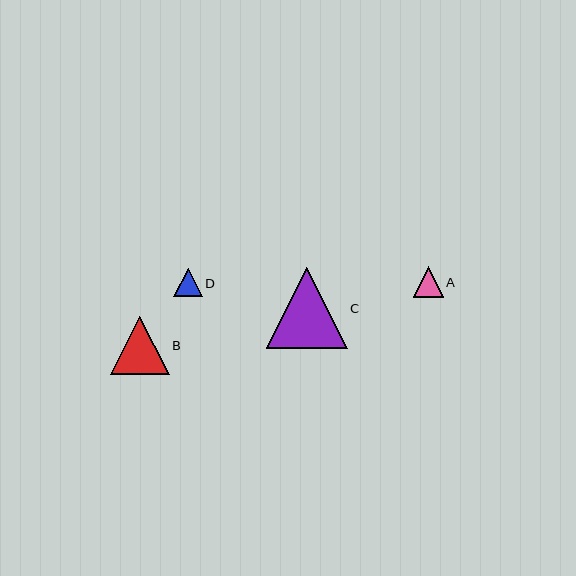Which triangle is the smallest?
Triangle D is the smallest with a size of approximately 28 pixels.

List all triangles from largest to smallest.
From largest to smallest: C, B, A, D.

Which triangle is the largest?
Triangle C is the largest with a size of approximately 81 pixels.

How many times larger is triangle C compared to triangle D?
Triangle C is approximately 2.9 times the size of triangle D.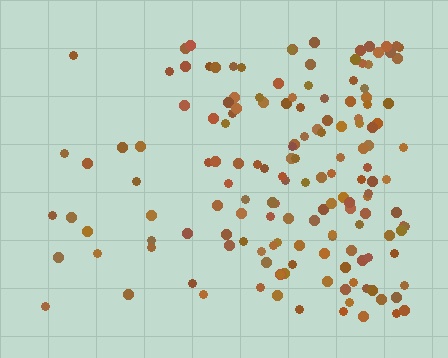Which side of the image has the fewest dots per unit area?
The left.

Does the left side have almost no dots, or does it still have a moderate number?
Still a moderate number, just noticeably fewer than the right.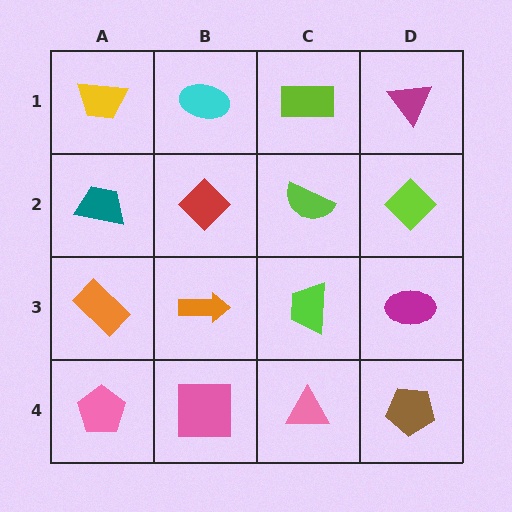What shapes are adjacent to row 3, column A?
A teal trapezoid (row 2, column A), a pink pentagon (row 4, column A), an orange arrow (row 3, column B).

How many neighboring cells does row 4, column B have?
3.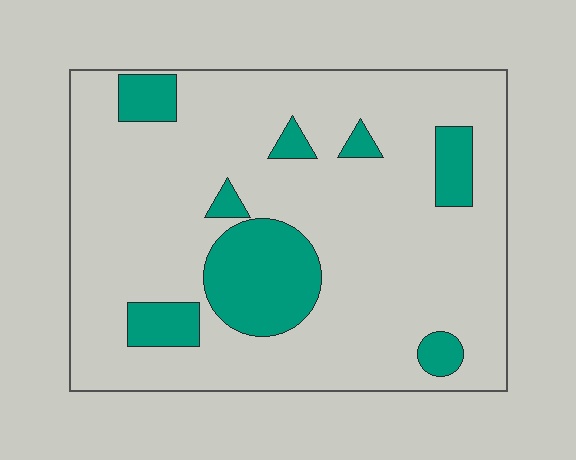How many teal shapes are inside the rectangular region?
8.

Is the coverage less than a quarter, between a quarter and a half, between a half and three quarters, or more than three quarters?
Less than a quarter.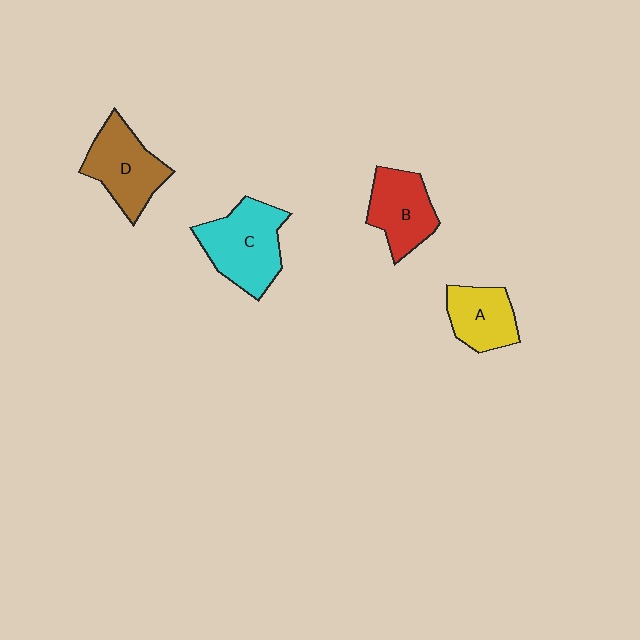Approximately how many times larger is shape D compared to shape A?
Approximately 1.3 times.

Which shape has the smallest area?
Shape A (yellow).